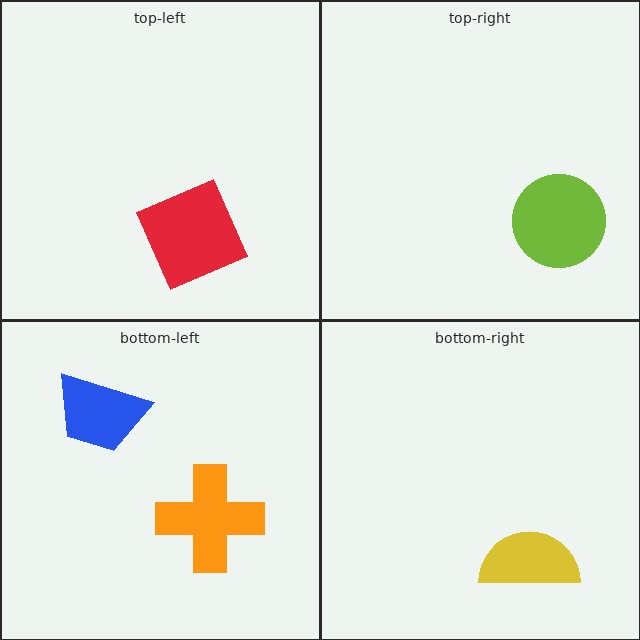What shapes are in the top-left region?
The red square.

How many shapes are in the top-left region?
1.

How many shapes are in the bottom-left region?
2.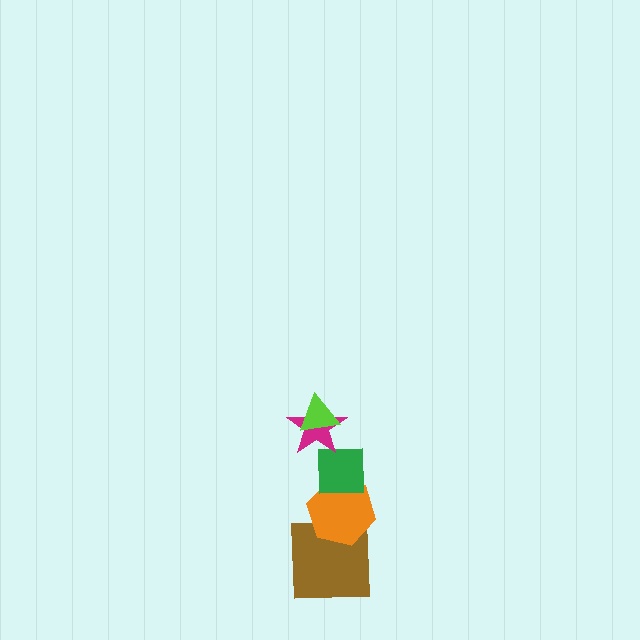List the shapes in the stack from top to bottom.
From top to bottom: the lime triangle, the magenta star, the green square, the orange hexagon, the brown square.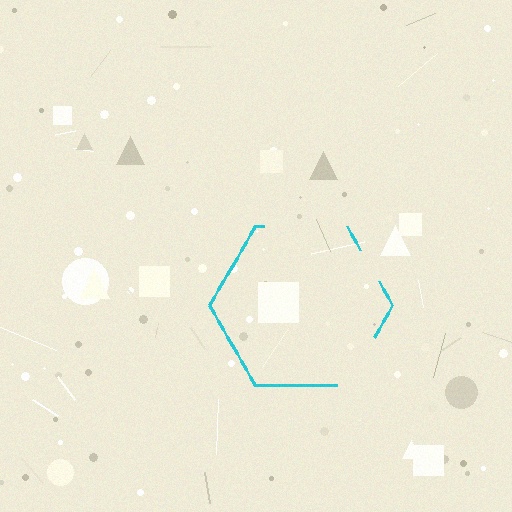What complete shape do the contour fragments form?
The contour fragments form a hexagon.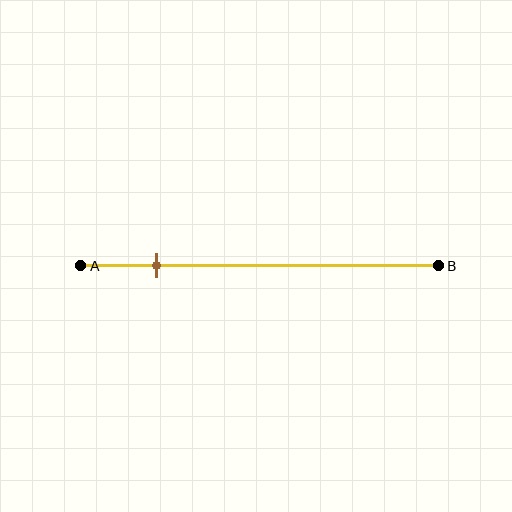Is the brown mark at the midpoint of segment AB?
No, the mark is at about 20% from A, not at the 50% midpoint.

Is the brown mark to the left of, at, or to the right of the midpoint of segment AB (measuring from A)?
The brown mark is to the left of the midpoint of segment AB.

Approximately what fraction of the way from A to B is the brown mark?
The brown mark is approximately 20% of the way from A to B.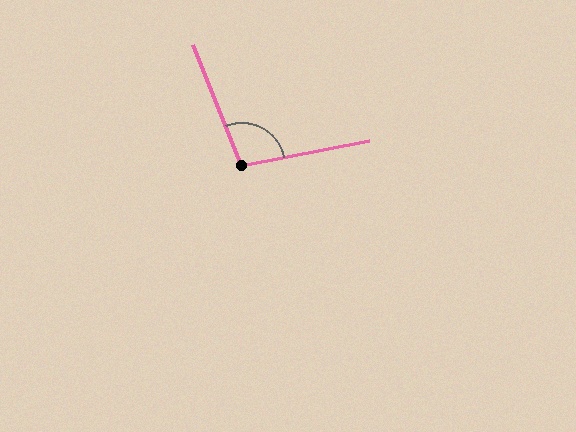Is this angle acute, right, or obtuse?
It is obtuse.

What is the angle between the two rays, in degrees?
Approximately 100 degrees.